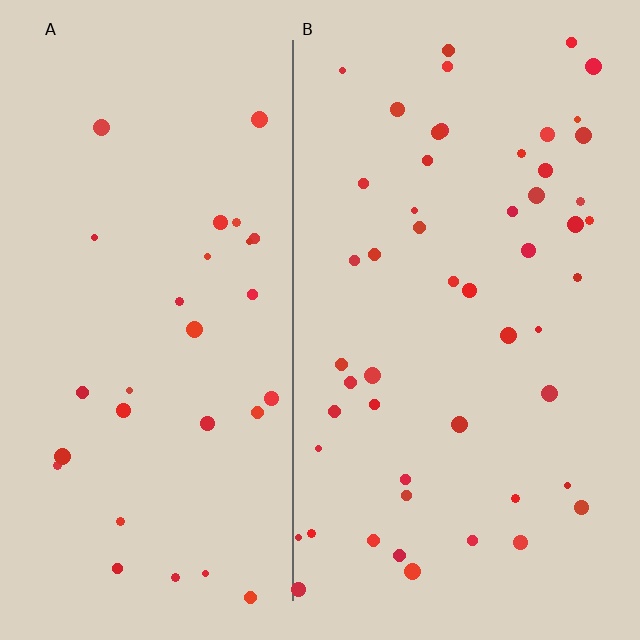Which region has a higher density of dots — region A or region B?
B (the right).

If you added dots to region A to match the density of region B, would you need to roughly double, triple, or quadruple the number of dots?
Approximately double.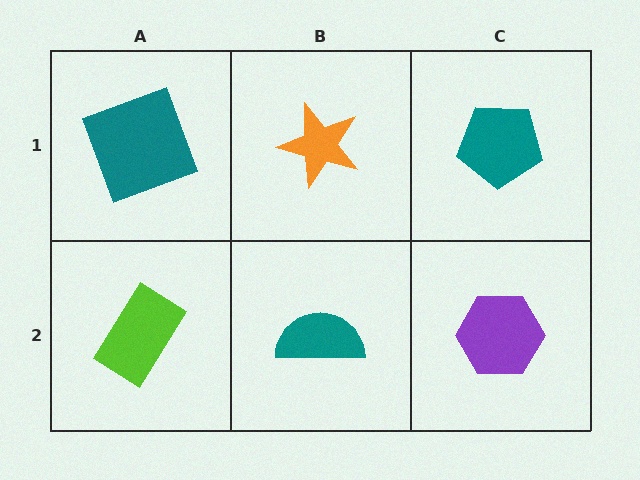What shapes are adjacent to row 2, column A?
A teal square (row 1, column A), a teal semicircle (row 2, column B).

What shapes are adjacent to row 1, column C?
A purple hexagon (row 2, column C), an orange star (row 1, column B).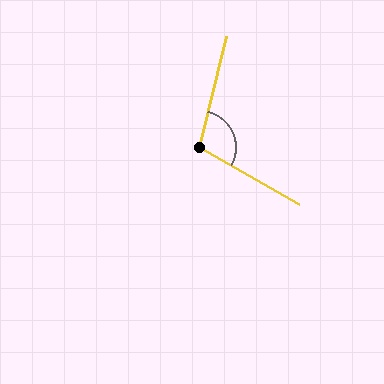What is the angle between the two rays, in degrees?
Approximately 105 degrees.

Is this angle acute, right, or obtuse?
It is obtuse.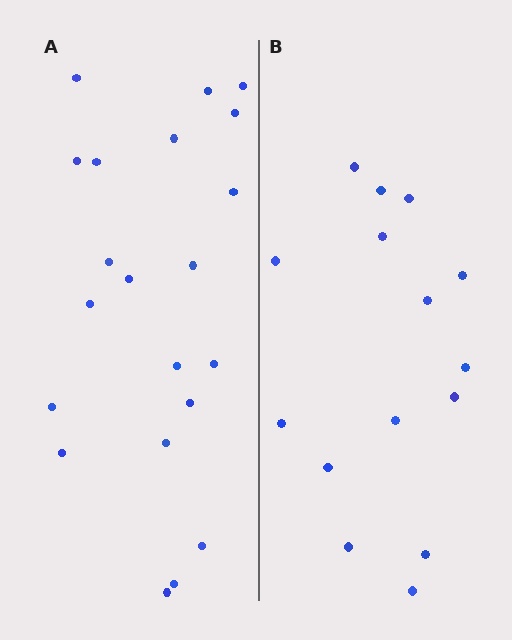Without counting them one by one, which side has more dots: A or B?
Region A (the left region) has more dots.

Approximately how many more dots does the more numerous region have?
Region A has about 6 more dots than region B.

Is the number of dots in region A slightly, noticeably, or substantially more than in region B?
Region A has noticeably more, but not dramatically so. The ratio is roughly 1.4 to 1.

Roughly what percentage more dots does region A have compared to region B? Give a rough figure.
About 40% more.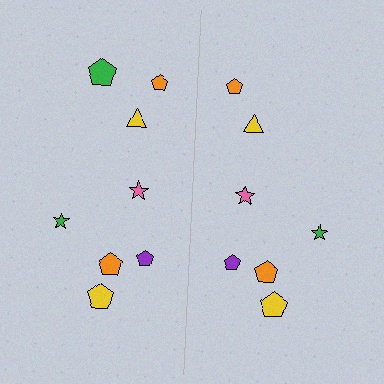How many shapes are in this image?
There are 15 shapes in this image.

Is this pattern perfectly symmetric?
No, the pattern is not perfectly symmetric. A green pentagon is missing from the right side.